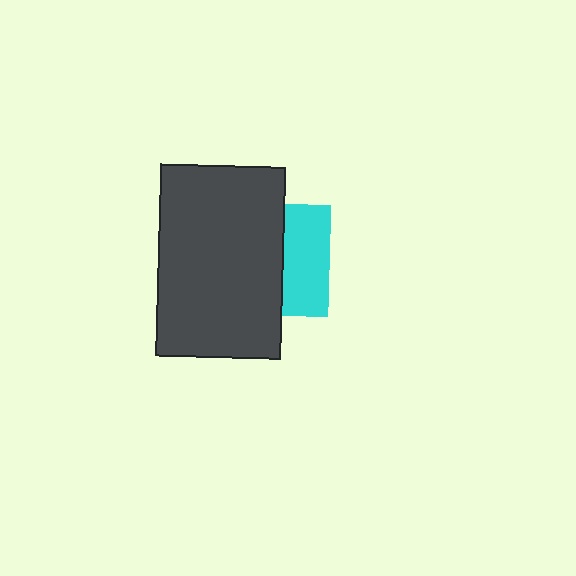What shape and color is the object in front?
The object in front is a dark gray rectangle.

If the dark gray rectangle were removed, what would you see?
You would see the complete cyan square.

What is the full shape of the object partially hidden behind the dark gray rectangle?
The partially hidden object is a cyan square.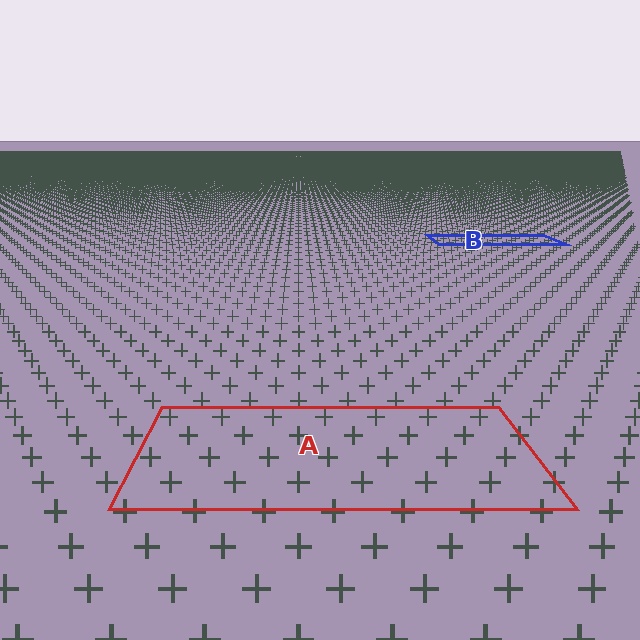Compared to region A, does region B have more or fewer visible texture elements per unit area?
Region B has more texture elements per unit area — they are packed more densely because it is farther away.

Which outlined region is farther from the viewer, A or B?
Region B is farther from the viewer — the texture elements inside it appear smaller and more densely packed.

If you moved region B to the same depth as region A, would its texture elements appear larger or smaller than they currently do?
They would appear larger. At a closer depth, the same texture elements are projected at a bigger on-screen size.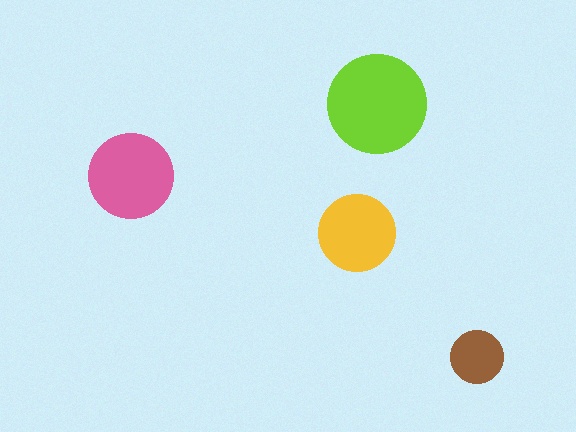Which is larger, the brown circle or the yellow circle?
The yellow one.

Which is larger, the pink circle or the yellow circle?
The pink one.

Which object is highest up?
The lime circle is topmost.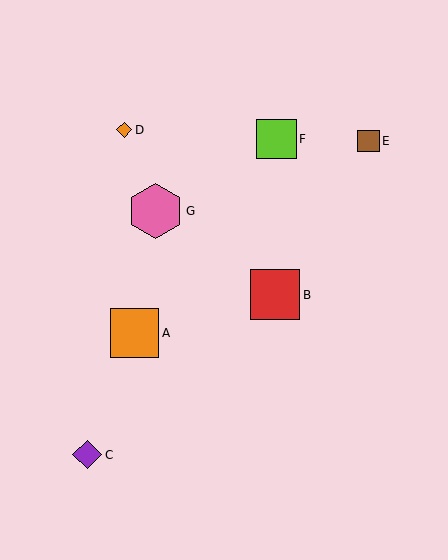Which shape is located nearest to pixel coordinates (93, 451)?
The purple diamond (labeled C) at (87, 455) is nearest to that location.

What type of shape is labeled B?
Shape B is a red square.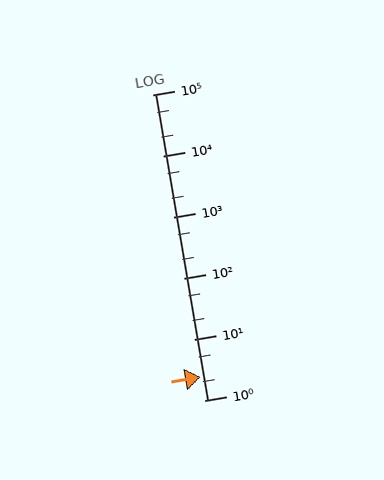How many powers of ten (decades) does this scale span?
The scale spans 5 decades, from 1 to 100000.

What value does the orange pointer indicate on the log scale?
The pointer indicates approximately 2.4.